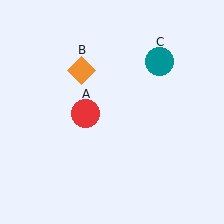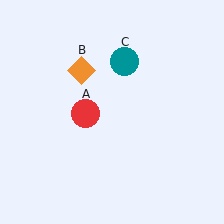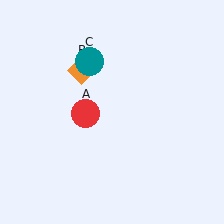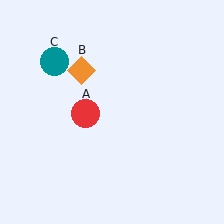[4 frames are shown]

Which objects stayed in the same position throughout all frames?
Red circle (object A) and orange diamond (object B) remained stationary.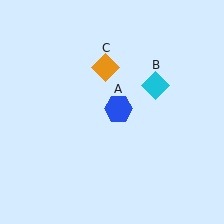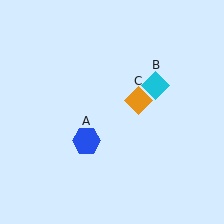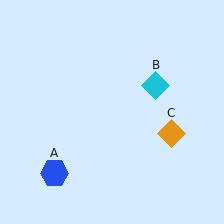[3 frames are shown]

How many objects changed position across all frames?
2 objects changed position: blue hexagon (object A), orange diamond (object C).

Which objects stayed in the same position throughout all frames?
Cyan diamond (object B) remained stationary.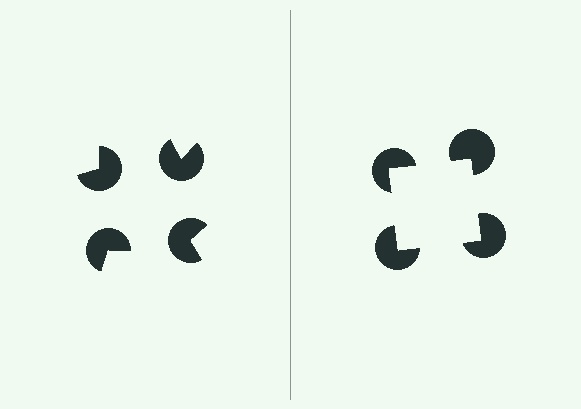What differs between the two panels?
The pac-man discs are positioned identically on both sides; only the wedge orientations differ. On the right they align to a square; on the left they are misaligned.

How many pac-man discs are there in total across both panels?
8 — 4 on each side.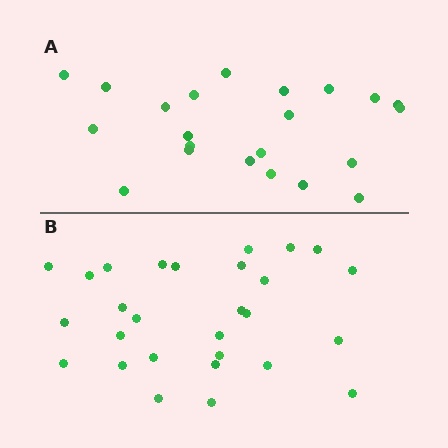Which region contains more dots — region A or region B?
Region B (the bottom region) has more dots.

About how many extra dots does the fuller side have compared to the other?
Region B has about 6 more dots than region A.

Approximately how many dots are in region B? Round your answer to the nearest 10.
About 30 dots. (The exact count is 28, which rounds to 30.)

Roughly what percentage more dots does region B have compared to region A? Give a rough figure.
About 25% more.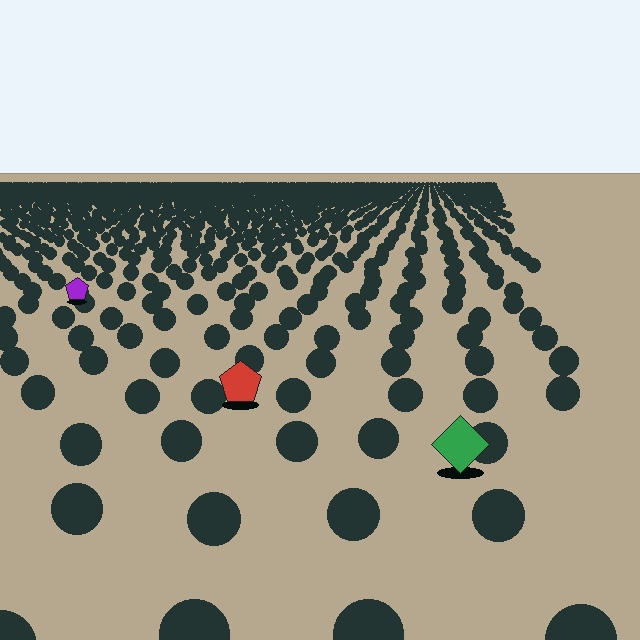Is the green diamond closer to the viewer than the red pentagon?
Yes. The green diamond is closer — you can tell from the texture gradient: the ground texture is coarser near it.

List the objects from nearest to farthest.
From nearest to farthest: the green diamond, the red pentagon, the purple pentagon.